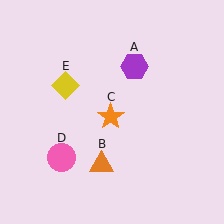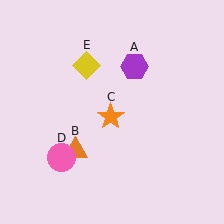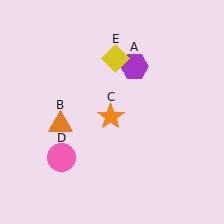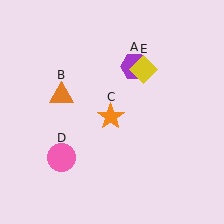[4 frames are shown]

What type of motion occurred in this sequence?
The orange triangle (object B), yellow diamond (object E) rotated clockwise around the center of the scene.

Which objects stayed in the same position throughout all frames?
Purple hexagon (object A) and orange star (object C) and pink circle (object D) remained stationary.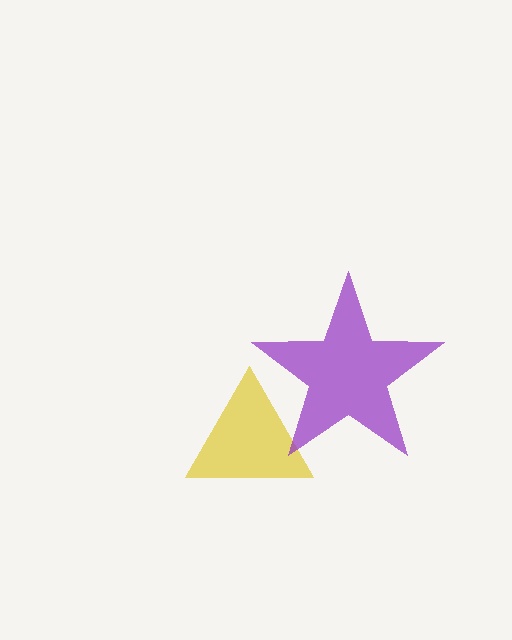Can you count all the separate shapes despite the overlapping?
Yes, there are 2 separate shapes.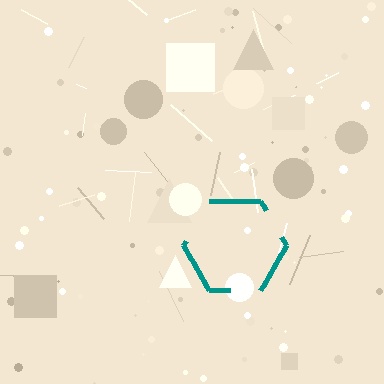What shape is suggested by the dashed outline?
The dashed outline suggests a hexagon.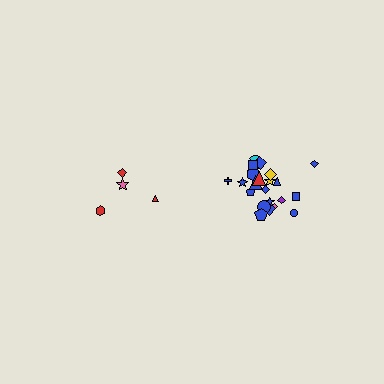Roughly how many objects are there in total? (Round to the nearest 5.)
Roughly 25 objects in total.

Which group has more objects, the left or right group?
The right group.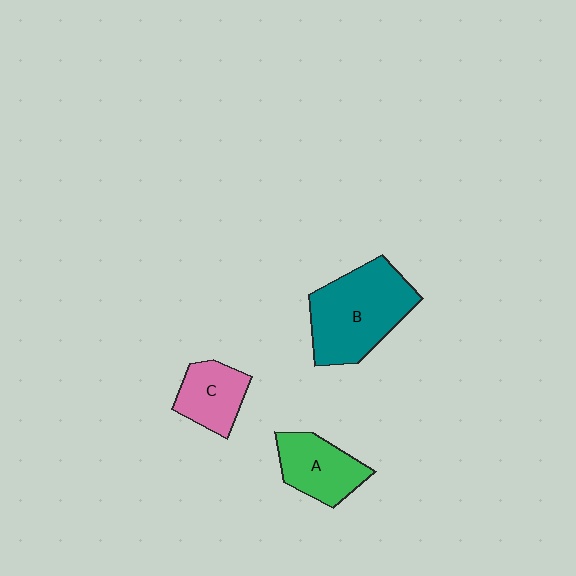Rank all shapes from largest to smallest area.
From largest to smallest: B (teal), A (green), C (pink).